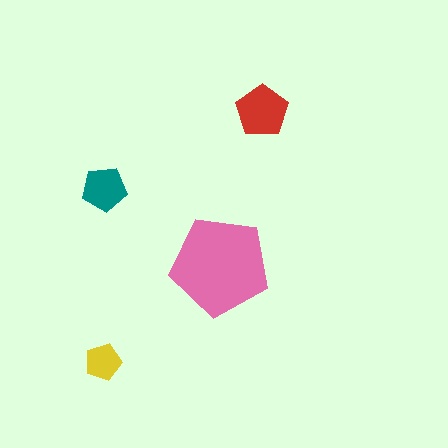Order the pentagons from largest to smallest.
the pink one, the red one, the teal one, the yellow one.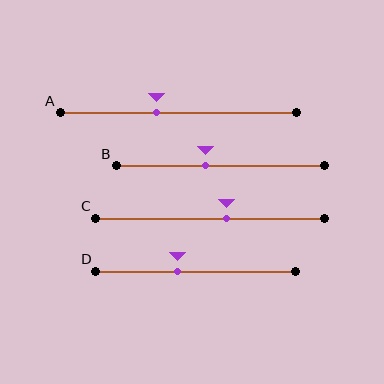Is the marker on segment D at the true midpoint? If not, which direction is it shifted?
No, the marker on segment D is shifted to the left by about 9% of the segment length.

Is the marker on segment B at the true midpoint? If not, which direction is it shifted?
No, the marker on segment B is shifted to the left by about 7% of the segment length.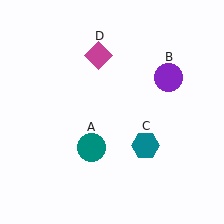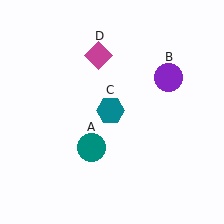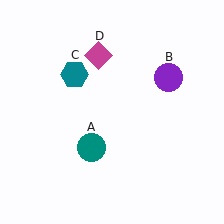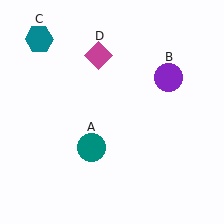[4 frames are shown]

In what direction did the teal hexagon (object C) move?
The teal hexagon (object C) moved up and to the left.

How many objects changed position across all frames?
1 object changed position: teal hexagon (object C).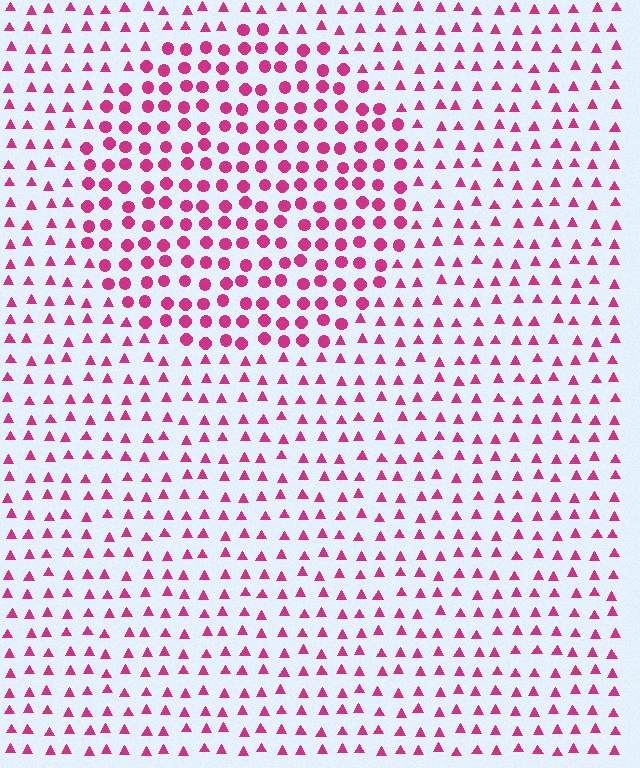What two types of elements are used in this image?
The image uses circles inside the circle region and triangles outside it.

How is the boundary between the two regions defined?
The boundary is defined by a change in element shape: circles inside vs. triangles outside. All elements share the same color and spacing.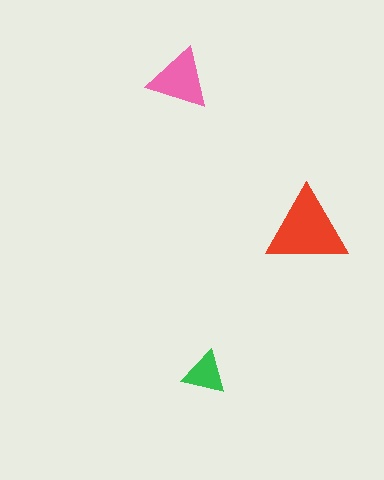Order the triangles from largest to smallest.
the red one, the pink one, the green one.